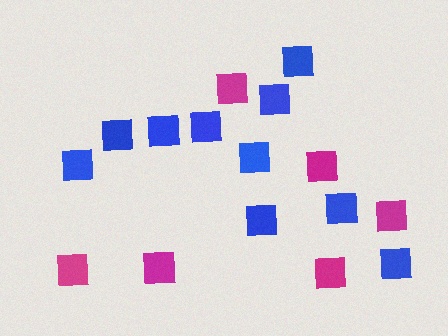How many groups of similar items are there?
There are 2 groups: one group of magenta squares (6) and one group of blue squares (10).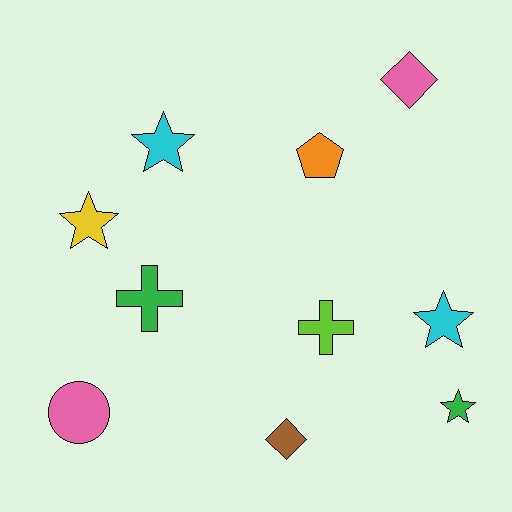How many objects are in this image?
There are 10 objects.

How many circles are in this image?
There is 1 circle.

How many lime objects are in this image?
There is 1 lime object.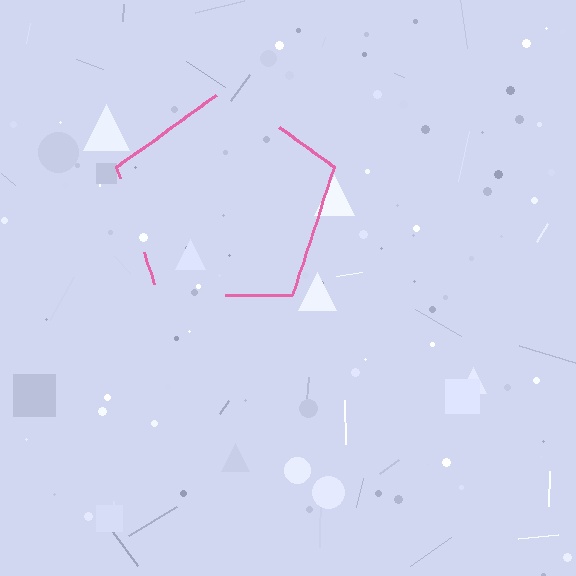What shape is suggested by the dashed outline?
The dashed outline suggests a pentagon.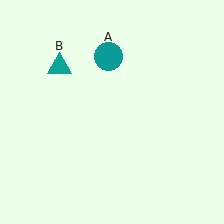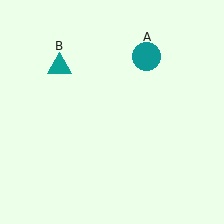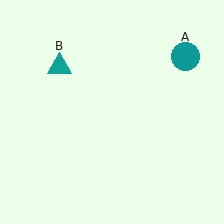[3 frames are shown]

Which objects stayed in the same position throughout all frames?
Teal triangle (object B) remained stationary.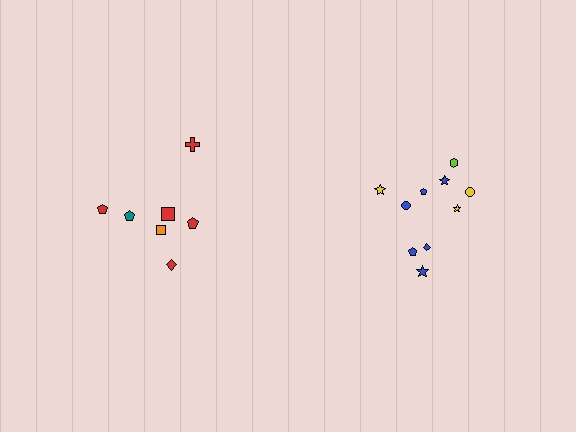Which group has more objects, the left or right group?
The right group.